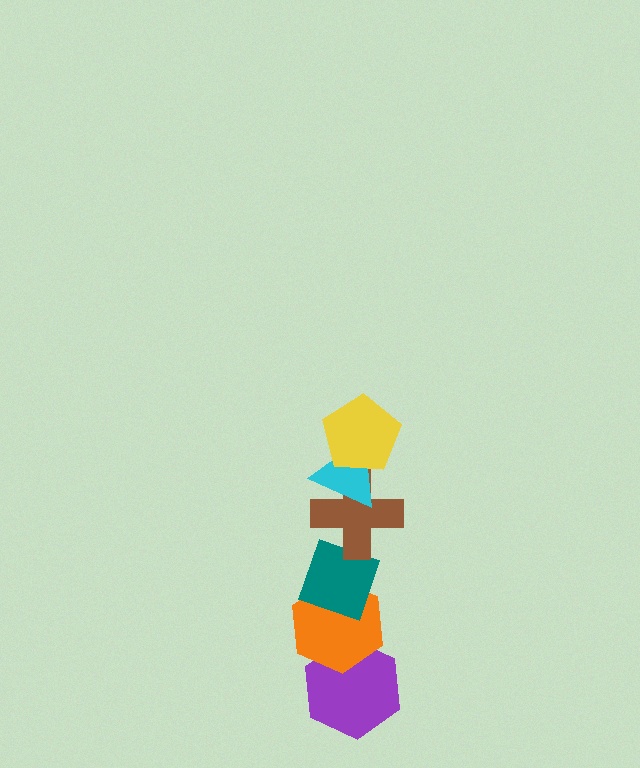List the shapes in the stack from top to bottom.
From top to bottom: the yellow pentagon, the cyan triangle, the brown cross, the teal diamond, the orange hexagon, the purple hexagon.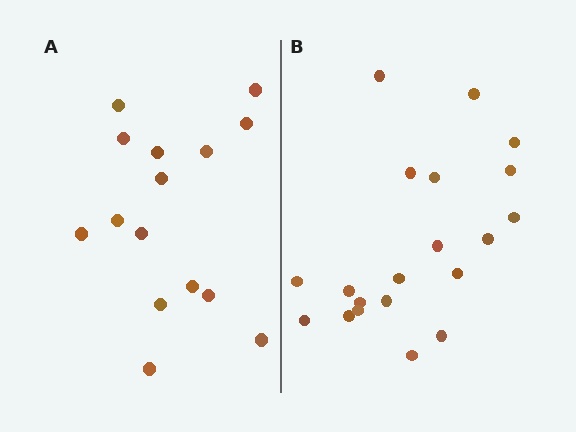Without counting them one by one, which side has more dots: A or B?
Region B (the right region) has more dots.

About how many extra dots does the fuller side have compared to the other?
Region B has about 5 more dots than region A.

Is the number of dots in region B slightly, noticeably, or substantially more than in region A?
Region B has noticeably more, but not dramatically so. The ratio is roughly 1.3 to 1.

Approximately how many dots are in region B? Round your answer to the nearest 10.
About 20 dots.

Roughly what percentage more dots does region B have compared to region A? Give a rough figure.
About 35% more.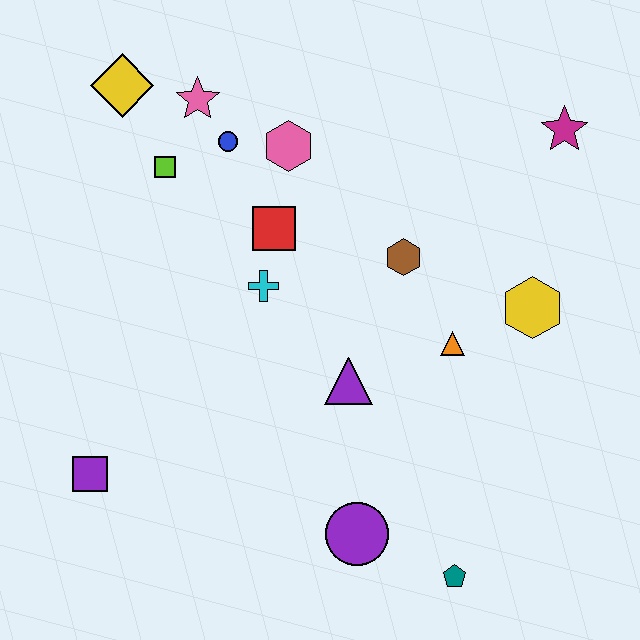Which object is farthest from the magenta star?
The purple square is farthest from the magenta star.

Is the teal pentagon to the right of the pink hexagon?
Yes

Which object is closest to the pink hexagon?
The blue circle is closest to the pink hexagon.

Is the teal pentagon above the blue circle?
No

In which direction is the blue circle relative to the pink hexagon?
The blue circle is to the left of the pink hexagon.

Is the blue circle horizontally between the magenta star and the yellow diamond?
Yes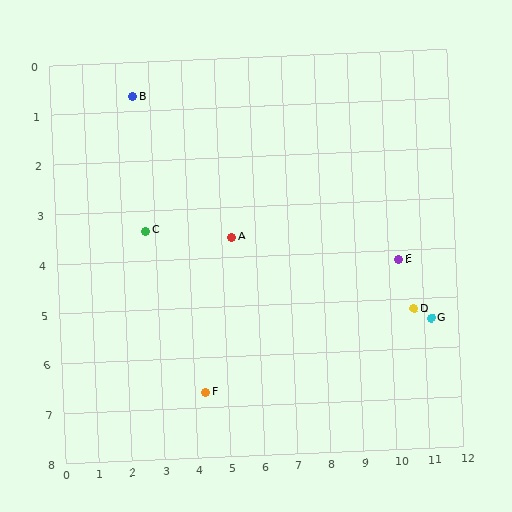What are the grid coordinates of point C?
Point C is at approximately (2.7, 3.4).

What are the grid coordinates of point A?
Point A is at approximately (5.3, 3.6).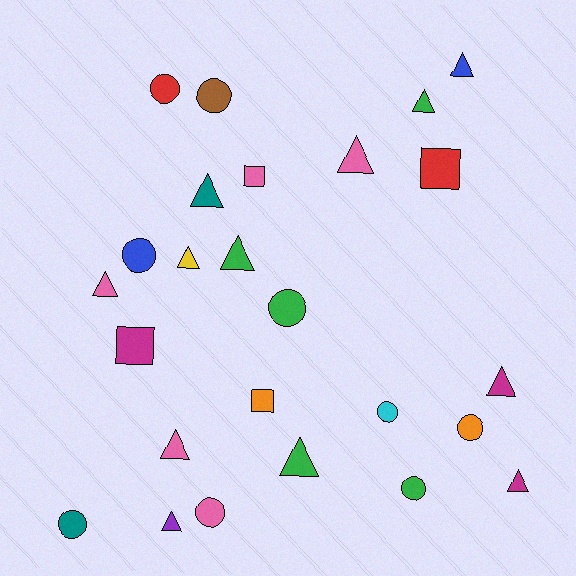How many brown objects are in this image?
There is 1 brown object.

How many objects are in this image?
There are 25 objects.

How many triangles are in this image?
There are 12 triangles.